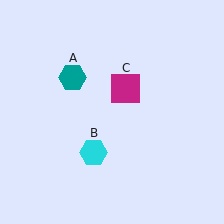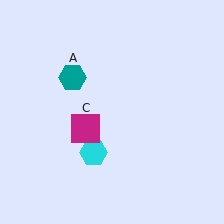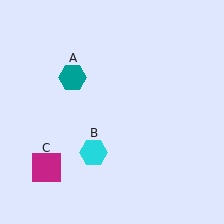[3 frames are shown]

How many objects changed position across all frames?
1 object changed position: magenta square (object C).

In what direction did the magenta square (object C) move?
The magenta square (object C) moved down and to the left.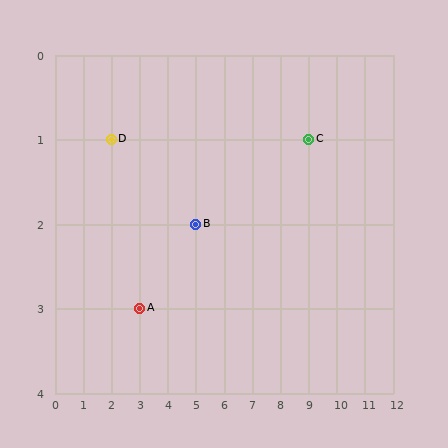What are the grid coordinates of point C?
Point C is at grid coordinates (9, 1).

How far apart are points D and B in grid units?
Points D and B are 3 columns and 1 row apart (about 3.2 grid units diagonally).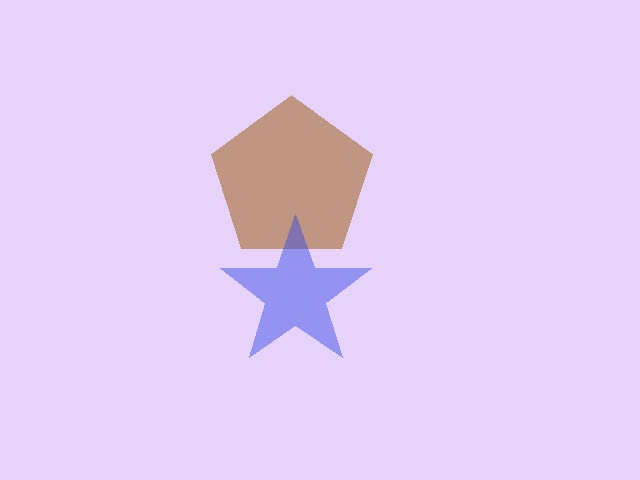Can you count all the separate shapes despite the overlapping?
Yes, there are 2 separate shapes.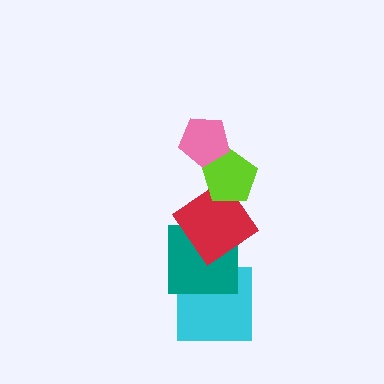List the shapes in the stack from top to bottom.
From top to bottom: the pink pentagon, the lime pentagon, the red diamond, the teal square, the cyan square.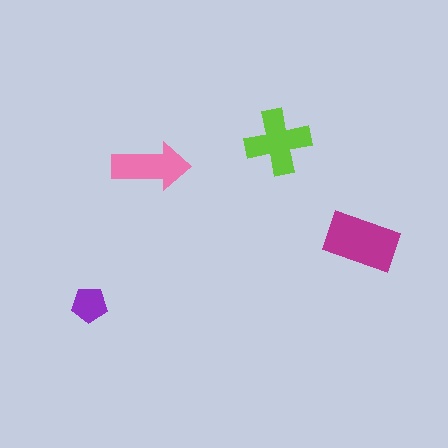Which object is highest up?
The lime cross is topmost.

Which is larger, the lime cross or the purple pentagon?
The lime cross.